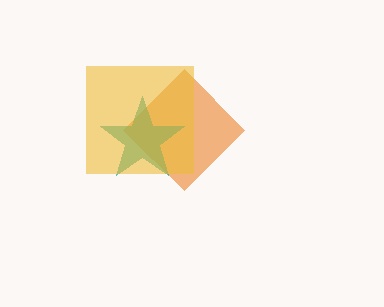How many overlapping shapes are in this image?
There are 3 overlapping shapes in the image.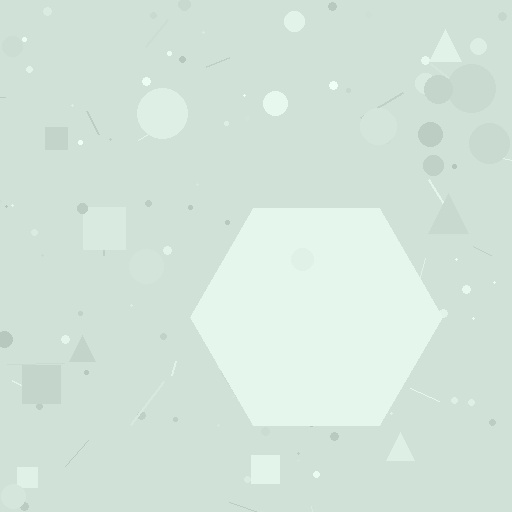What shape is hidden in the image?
A hexagon is hidden in the image.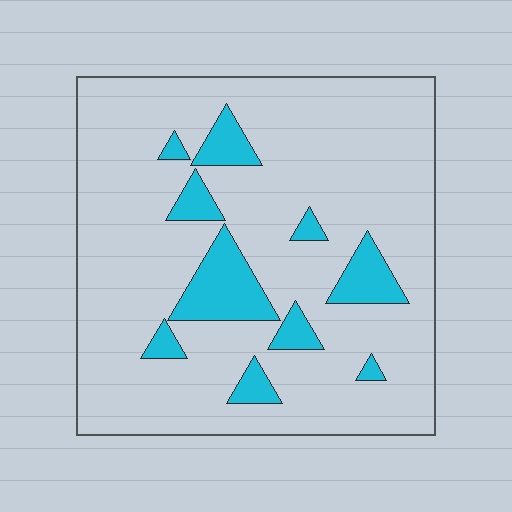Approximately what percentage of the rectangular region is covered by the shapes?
Approximately 15%.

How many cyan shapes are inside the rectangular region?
10.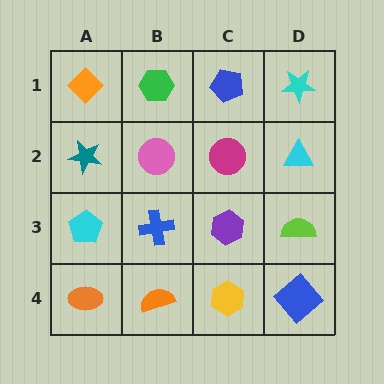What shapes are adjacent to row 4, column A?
A cyan pentagon (row 3, column A), an orange semicircle (row 4, column B).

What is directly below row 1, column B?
A pink circle.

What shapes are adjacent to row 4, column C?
A purple hexagon (row 3, column C), an orange semicircle (row 4, column B), a blue diamond (row 4, column D).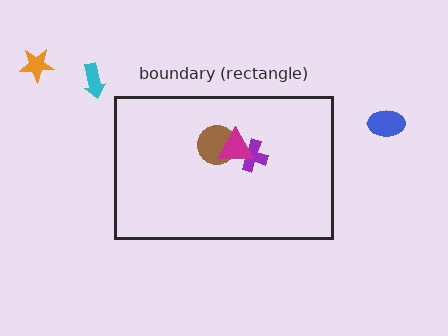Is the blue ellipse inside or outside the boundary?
Outside.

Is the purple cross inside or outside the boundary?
Inside.